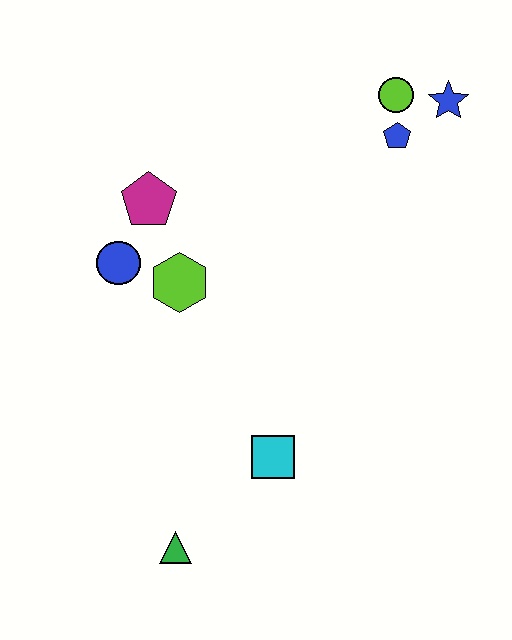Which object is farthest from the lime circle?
The green triangle is farthest from the lime circle.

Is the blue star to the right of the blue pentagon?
Yes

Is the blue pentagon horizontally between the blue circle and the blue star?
Yes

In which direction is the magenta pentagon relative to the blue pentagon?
The magenta pentagon is to the left of the blue pentagon.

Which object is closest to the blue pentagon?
The lime circle is closest to the blue pentagon.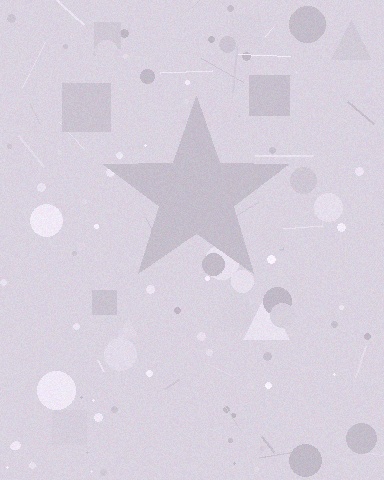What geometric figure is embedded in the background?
A star is embedded in the background.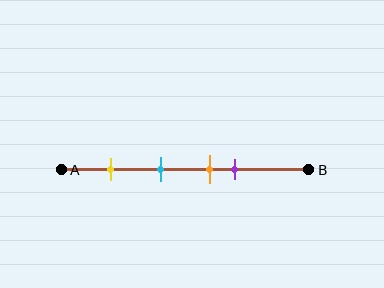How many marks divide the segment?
There are 4 marks dividing the segment.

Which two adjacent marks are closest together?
The orange and purple marks are the closest adjacent pair.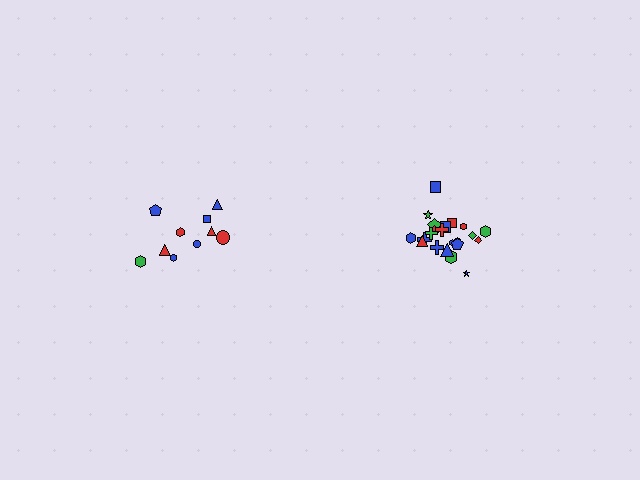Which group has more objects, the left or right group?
The right group.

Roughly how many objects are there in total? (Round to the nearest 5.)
Roughly 30 objects in total.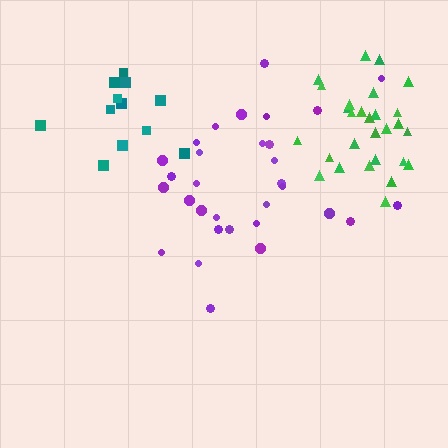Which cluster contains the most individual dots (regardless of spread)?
Purple (31).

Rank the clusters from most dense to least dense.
green, purple, teal.